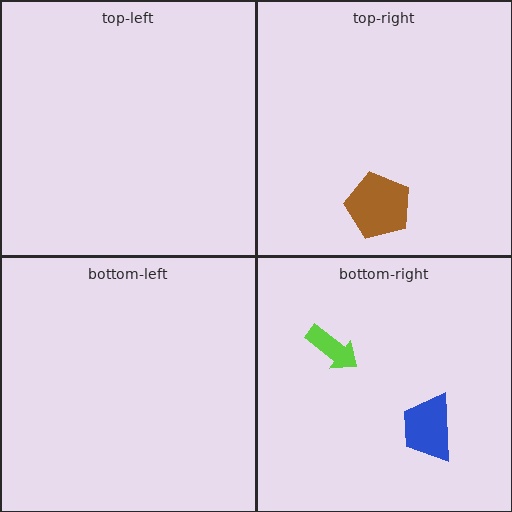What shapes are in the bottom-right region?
The blue trapezoid, the lime arrow.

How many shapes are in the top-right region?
1.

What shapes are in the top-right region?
The brown pentagon.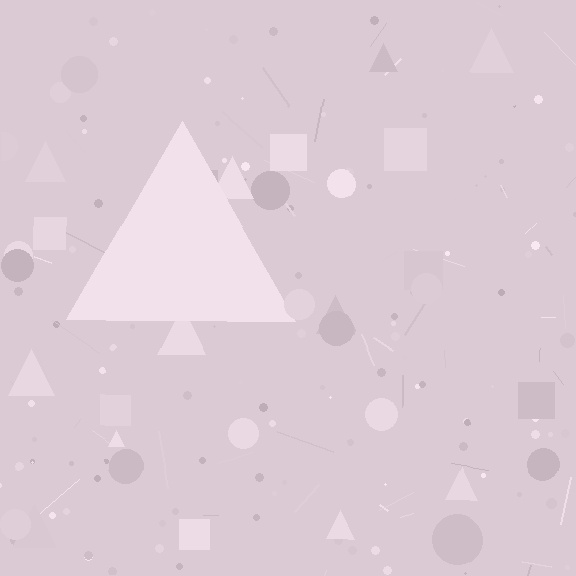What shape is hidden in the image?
A triangle is hidden in the image.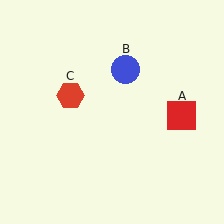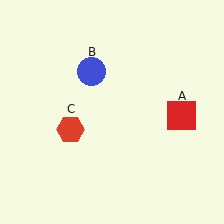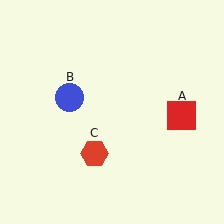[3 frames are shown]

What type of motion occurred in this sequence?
The blue circle (object B), red hexagon (object C) rotated counterclockwise around the center of the scene.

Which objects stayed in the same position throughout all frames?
Red square (object A) remained stationary.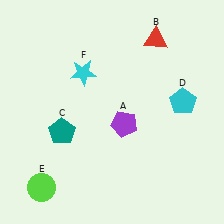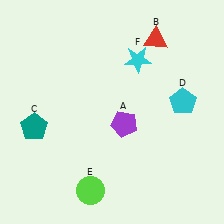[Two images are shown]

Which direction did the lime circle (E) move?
The lime circle (E) moved right.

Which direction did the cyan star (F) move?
The cyan star (F) moved right.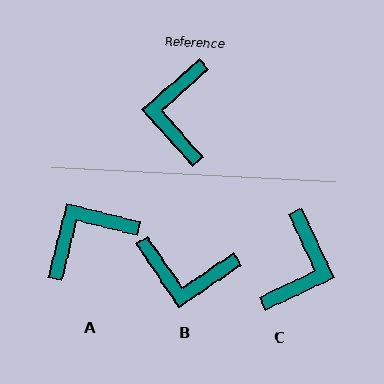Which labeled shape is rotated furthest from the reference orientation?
C, about 164 degrees away.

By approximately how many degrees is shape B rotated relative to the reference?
Approximately 82 degrees counter-clockwise.